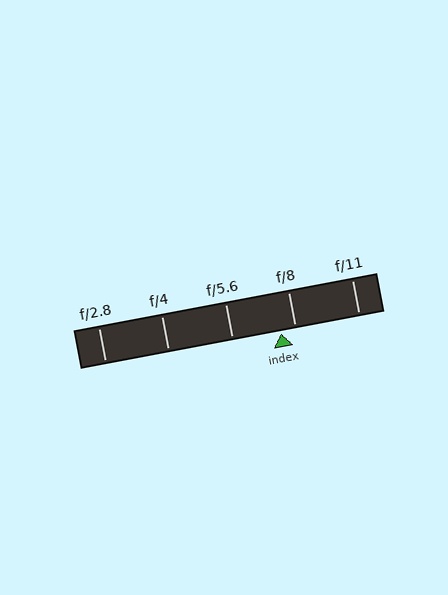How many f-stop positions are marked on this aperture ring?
There are 5 f-stop positions marked.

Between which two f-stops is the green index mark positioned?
The index mark is between f/5.6 and f/8.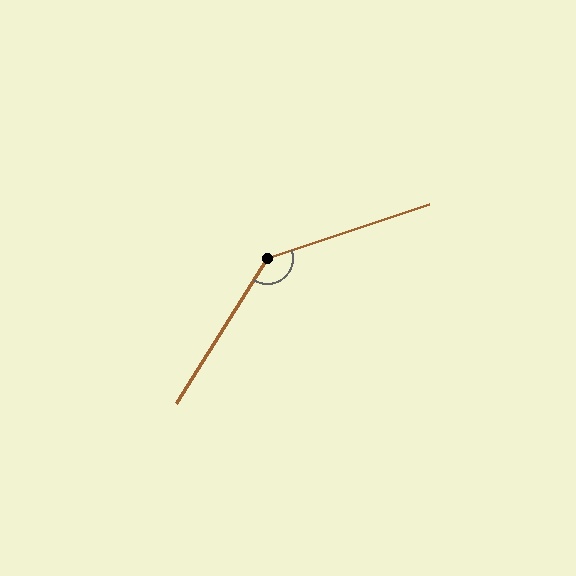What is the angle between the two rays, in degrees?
Approximately 141 degrees.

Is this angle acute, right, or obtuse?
It is obtuse.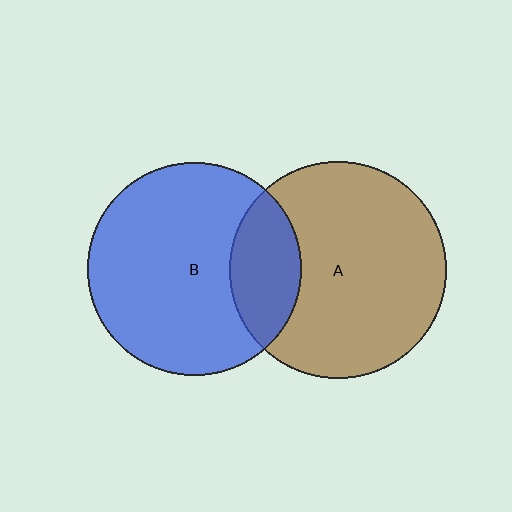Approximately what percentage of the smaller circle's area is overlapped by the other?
Approximately 20%.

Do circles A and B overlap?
Yes.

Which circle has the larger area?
Circle A (brown).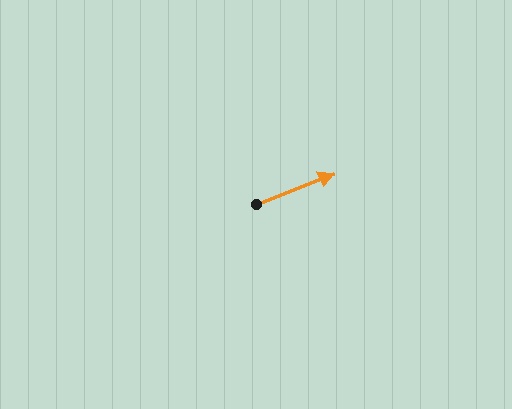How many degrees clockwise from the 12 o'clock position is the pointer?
Approximately 68 degrees.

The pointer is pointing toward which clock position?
Roughly 2 o'clock.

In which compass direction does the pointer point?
East.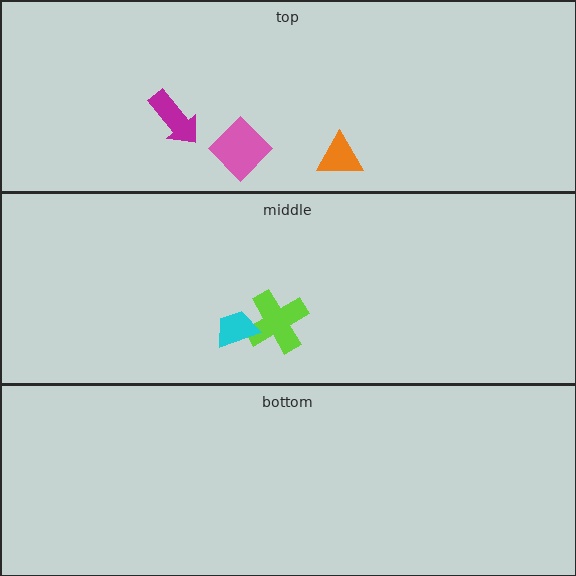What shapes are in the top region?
The magenta arrow, the orange triangle, the pink diamond.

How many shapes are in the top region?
3.